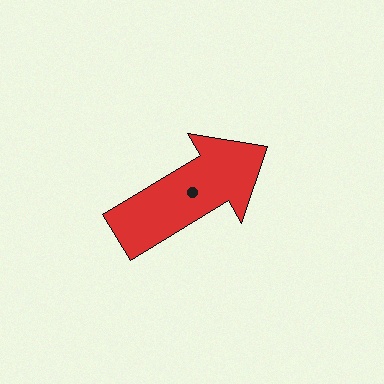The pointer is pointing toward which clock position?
Roughly 2 o'clock.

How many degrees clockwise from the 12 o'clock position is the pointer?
Approximately 59 degrees.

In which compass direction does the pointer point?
Northeast.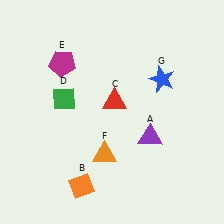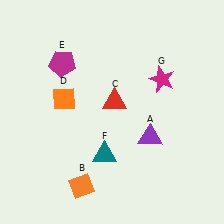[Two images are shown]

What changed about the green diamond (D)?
In Image 1, D is green. In Image 2, it changed to orange.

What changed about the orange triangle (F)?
In Image 1, F is orange. In Image 2, it changed to teal.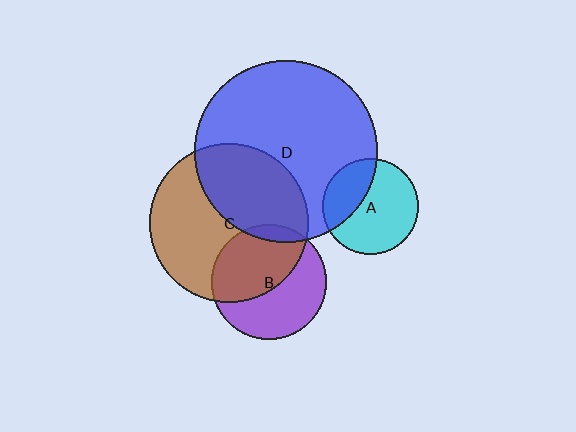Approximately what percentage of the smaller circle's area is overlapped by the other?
Approximately 40%.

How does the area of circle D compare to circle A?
Approximately 3.6 times.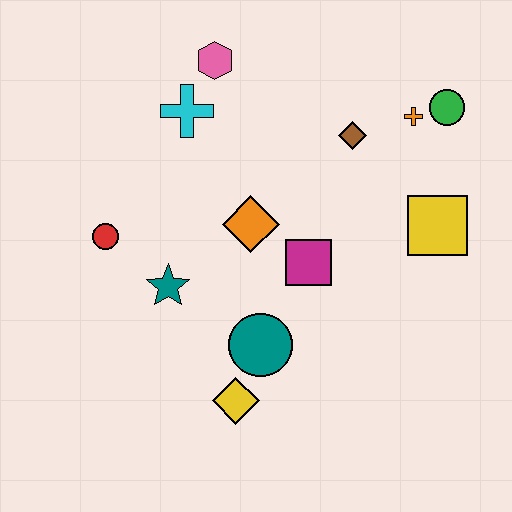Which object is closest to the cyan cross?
The pink hexagon is closest to the cyan cross.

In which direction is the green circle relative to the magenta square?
The green circle is above the magenta square.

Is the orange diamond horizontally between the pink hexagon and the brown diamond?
Yes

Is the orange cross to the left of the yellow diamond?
No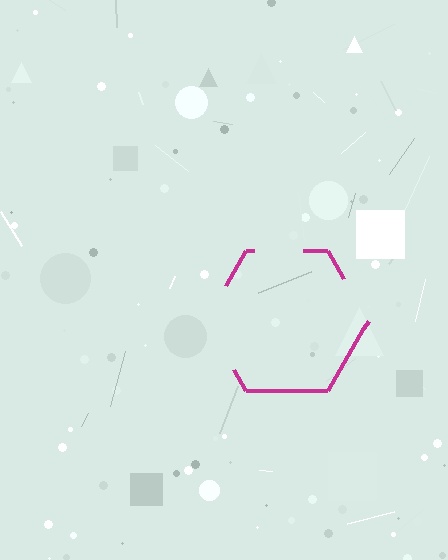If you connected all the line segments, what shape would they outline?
They would outline a hexagon.